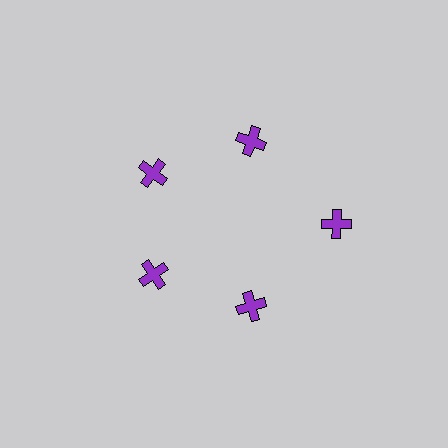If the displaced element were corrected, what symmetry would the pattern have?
It would have 5-fold rotational symmetry — the pattern would map onto itself every 72 degrees.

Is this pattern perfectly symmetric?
No. The 5 purple crosses are arranged in a ring, but one element near the 3 o'clock position is pushed outward from the center, breaking the 5-fold rotational symmetry.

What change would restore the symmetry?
The symmetry would be restored by moving it inward, back onto the ring so that all 5 crosses sit at equal angles and equal distance from the center.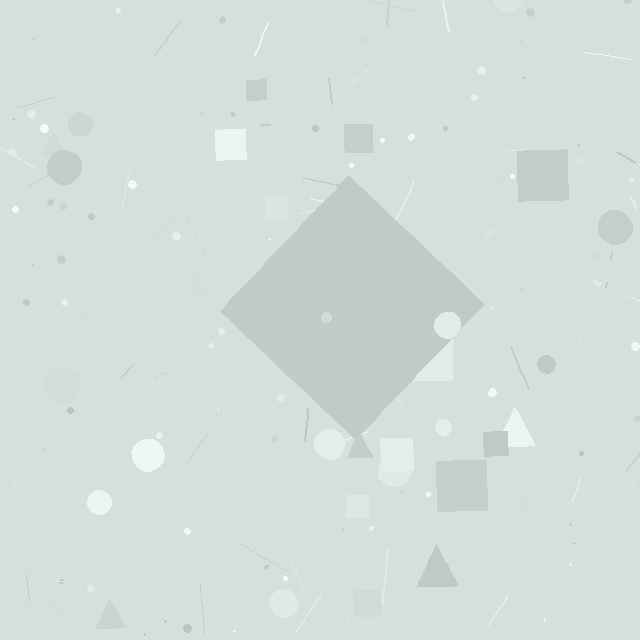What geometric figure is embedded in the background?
A diamond is embedded in the background.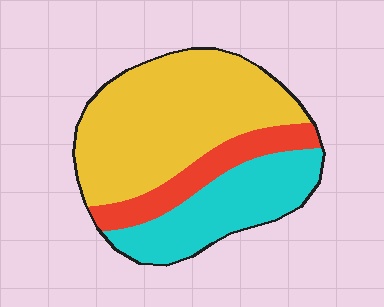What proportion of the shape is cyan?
Cyan covers about 30% of the shape.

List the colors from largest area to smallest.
From largest to smallest: yellow, cyan, red.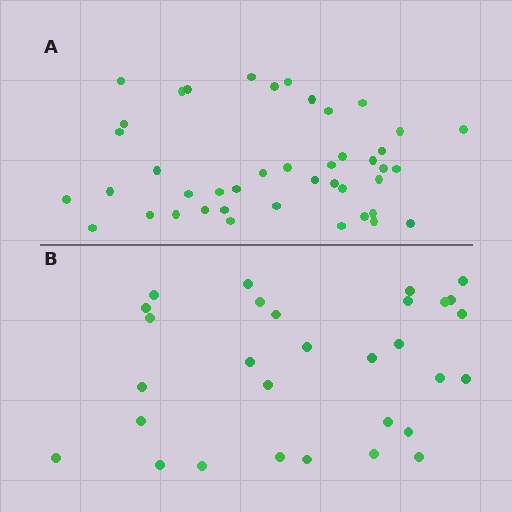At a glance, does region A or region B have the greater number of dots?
Region A (the top region) has more dots.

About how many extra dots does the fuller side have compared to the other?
Region A has approximately 15 more dots than region B.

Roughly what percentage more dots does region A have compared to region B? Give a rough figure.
About 45% more.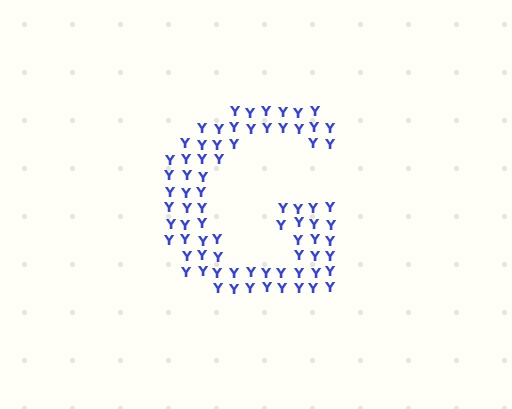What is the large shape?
The large shape is the letter G.